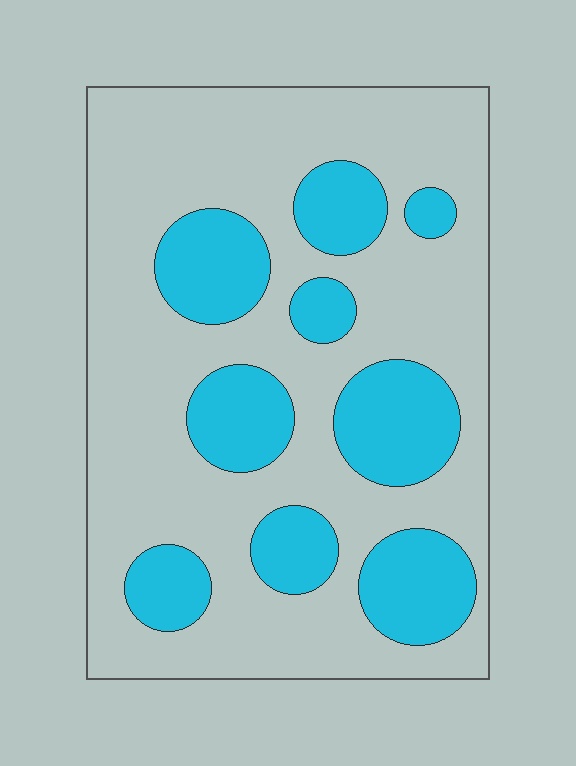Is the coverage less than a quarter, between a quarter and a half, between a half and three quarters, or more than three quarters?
Between a quarter and a half.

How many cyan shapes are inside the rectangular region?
9.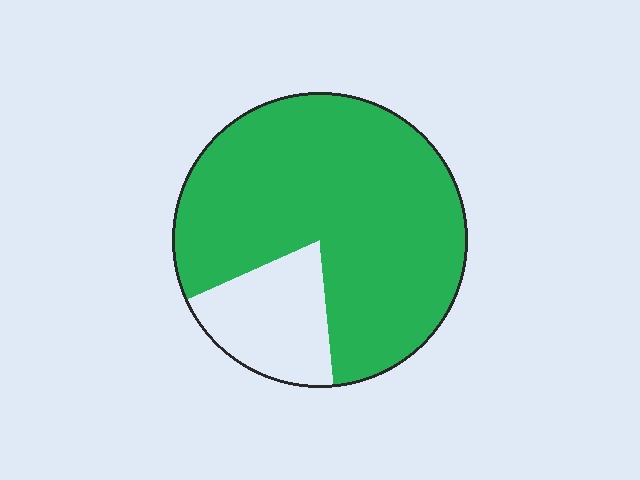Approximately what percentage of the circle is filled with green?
Approximately 80%.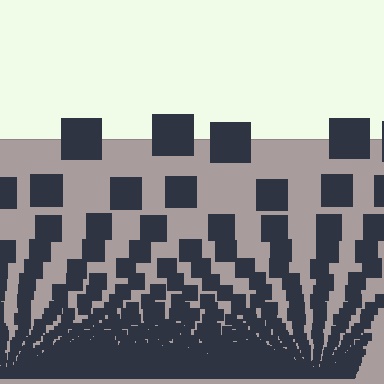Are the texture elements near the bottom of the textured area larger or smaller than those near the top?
Smaller. The gradient is inverted — elements near the bottom are smaller and denser.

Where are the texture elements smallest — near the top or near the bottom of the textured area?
Near the bottom.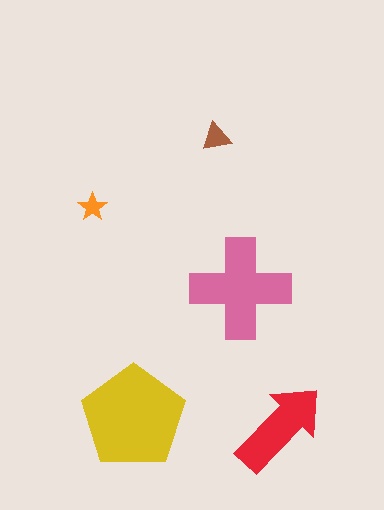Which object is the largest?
The yellow pentagon.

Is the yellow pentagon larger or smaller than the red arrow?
Larger.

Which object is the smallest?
The orange star.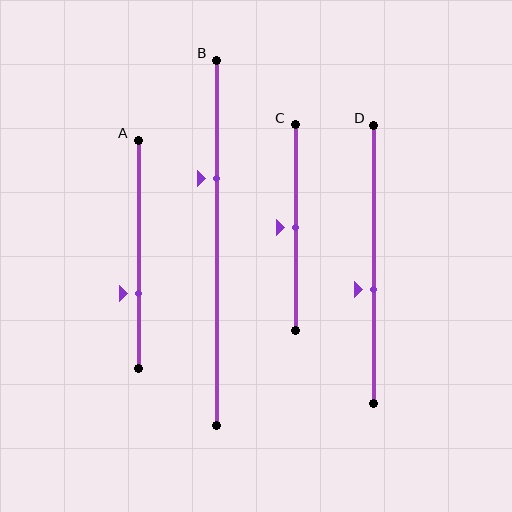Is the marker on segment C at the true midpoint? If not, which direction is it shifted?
Yes, the marker on segment C is at the true midpoint.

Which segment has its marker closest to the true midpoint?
Segment C has its marker closest to the true midpoint.